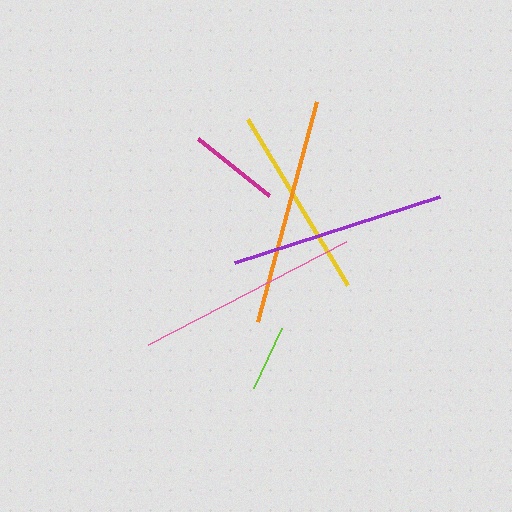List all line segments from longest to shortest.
From longest to shortest: orange, pink, purple, yellow, magenta, lime.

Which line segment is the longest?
The orange line is the longest at approximately 228 pixels.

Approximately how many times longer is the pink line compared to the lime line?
The pink line is approximately 3.4 times the length of the lime line.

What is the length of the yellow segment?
The yellow segment is approximately 194 pixels long.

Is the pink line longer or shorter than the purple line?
The pink line is longer than the purple line.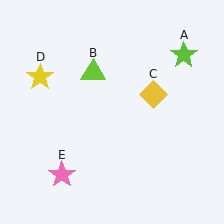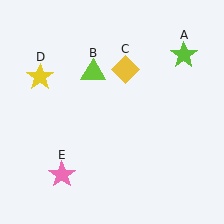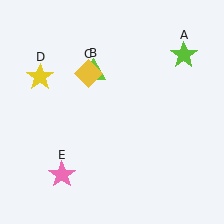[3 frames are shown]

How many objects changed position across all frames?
1 object changed position: yellow diamond (object C).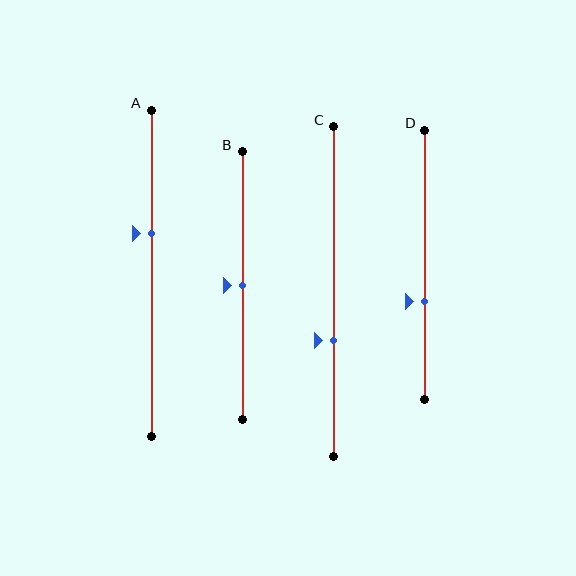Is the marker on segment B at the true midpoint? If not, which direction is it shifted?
Yes, the marker on segment B is at the true midpoint.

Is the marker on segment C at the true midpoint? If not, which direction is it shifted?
No, the marker on segment C is shifted downward by about 15% of the segment length.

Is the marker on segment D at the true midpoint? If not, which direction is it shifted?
No, the marker on segment D is shifted downward by about 14% of the segment length.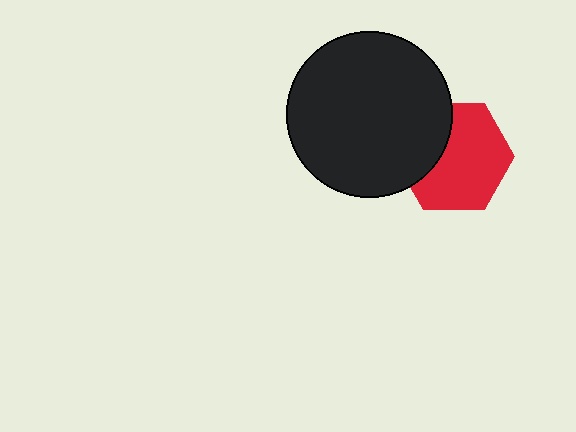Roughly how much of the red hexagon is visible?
Most of it is visible (roughly 68%).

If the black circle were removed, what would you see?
You would see the complete red hexagon.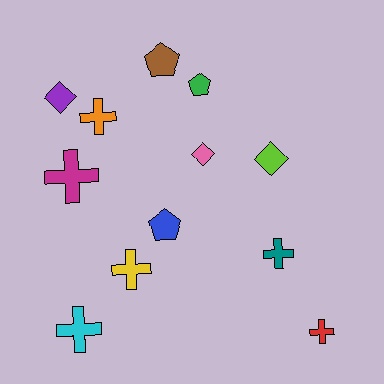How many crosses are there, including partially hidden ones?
There are 6 crosses.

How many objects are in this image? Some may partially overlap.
There are 12 objects.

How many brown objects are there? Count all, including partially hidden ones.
There is 1 brown object.